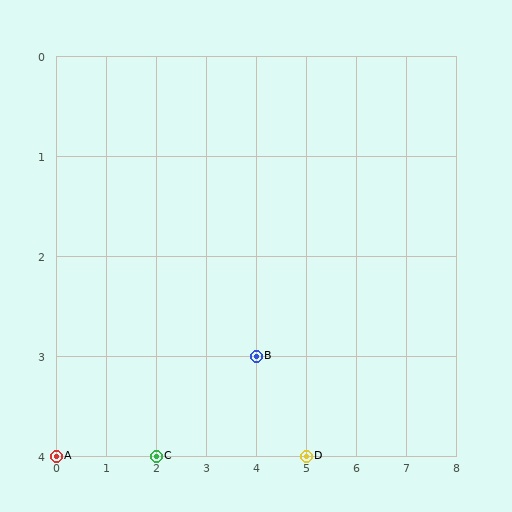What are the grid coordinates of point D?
Point D is at grid coordinates (5, 4).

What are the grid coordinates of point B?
Point B is at grid coordinates (4, 3).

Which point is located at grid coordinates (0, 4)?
Point A is at (0, 4).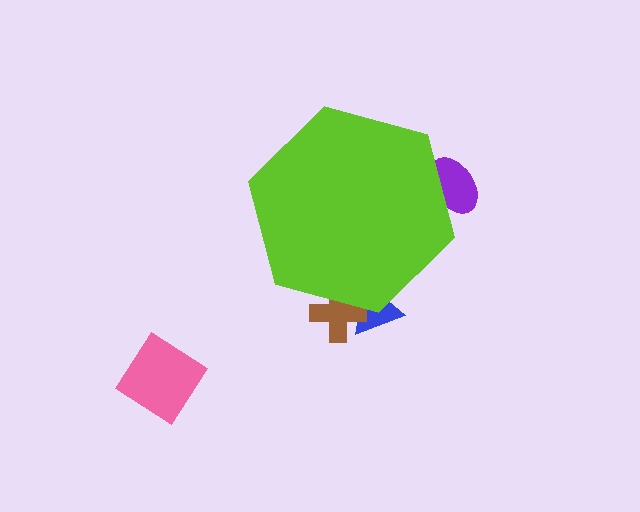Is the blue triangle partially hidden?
Yes, the blue triangle is partially hidden behind the lime hexagon.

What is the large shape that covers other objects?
A lime hexagon.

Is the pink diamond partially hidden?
No, the pink diamond is fully visible.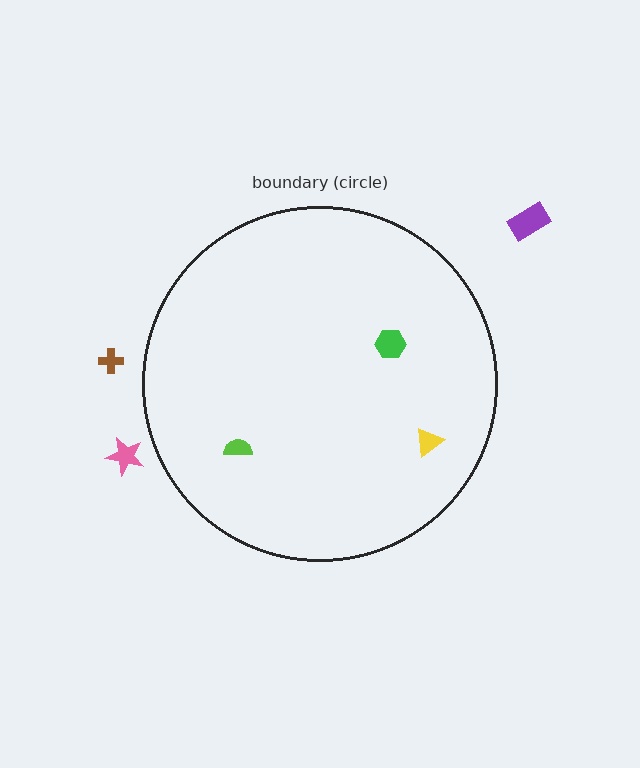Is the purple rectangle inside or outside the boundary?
Outside.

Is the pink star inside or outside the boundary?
Outside.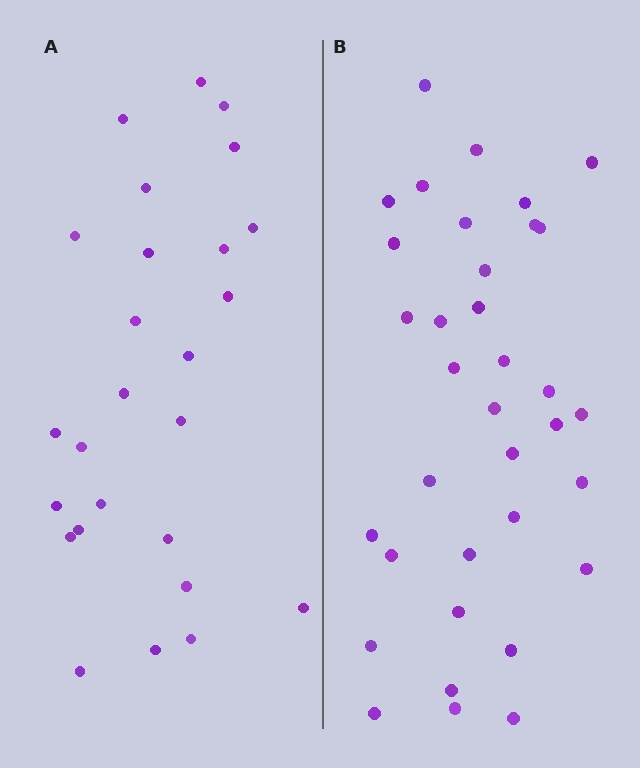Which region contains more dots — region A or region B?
Region B (the right region) has more dots.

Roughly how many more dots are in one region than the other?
Region B has roughly 8 or so more dots than region A.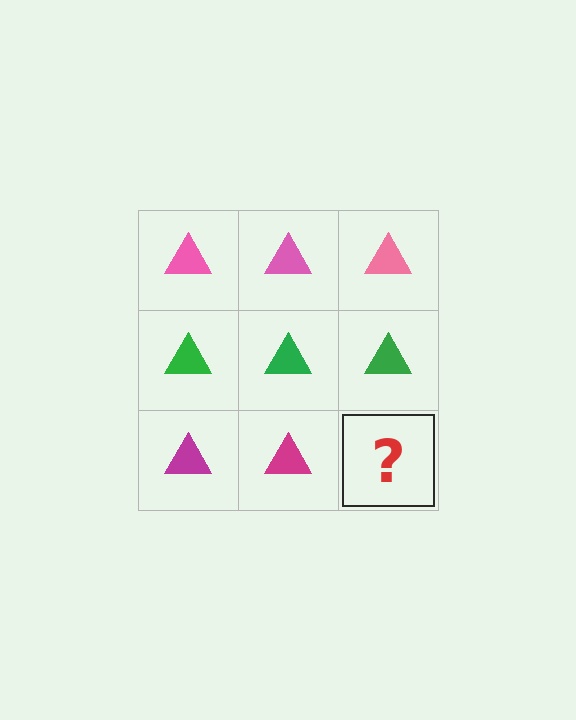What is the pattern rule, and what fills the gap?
The rule is that each row has a consistent color. The gap should be filled with a magenta triangle.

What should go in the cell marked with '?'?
The missing cell should contain a magenta triangle.